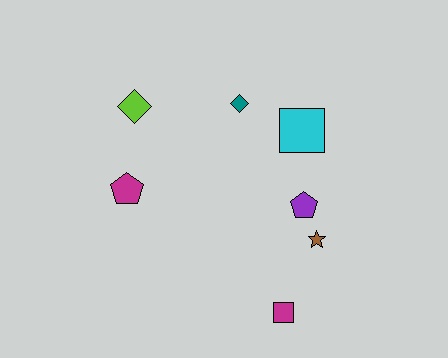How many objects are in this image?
There are 7 objects.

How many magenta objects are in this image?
There are 2 magenta objects.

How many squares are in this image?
There are 2 squares.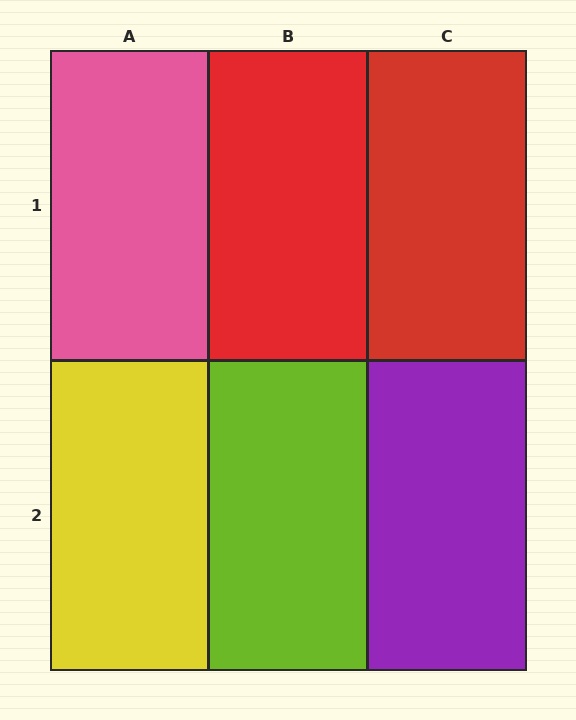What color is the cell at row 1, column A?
Pink.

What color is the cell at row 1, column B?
Red.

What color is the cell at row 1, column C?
Red.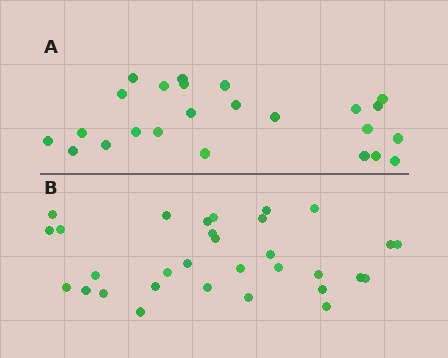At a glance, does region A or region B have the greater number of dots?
Region B (the bottom region) has more dots.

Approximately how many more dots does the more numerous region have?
Region B has roughly 8 or so more dots than region A.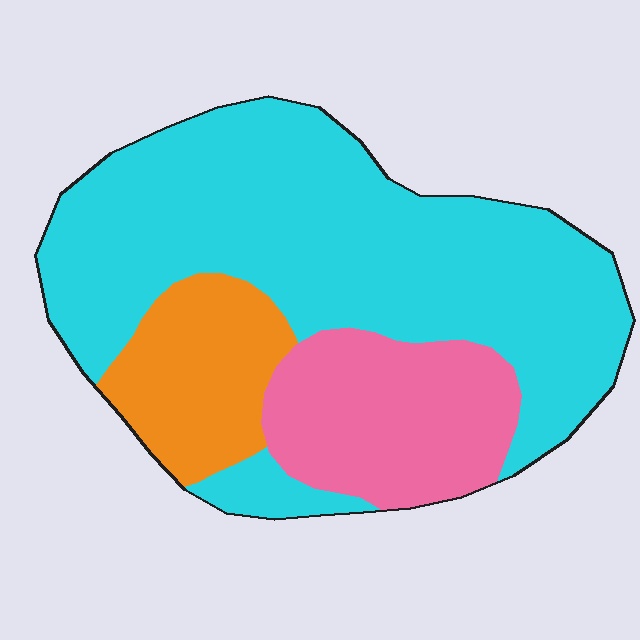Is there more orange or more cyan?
Cyan.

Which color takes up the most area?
Cyan, at roughly 65%.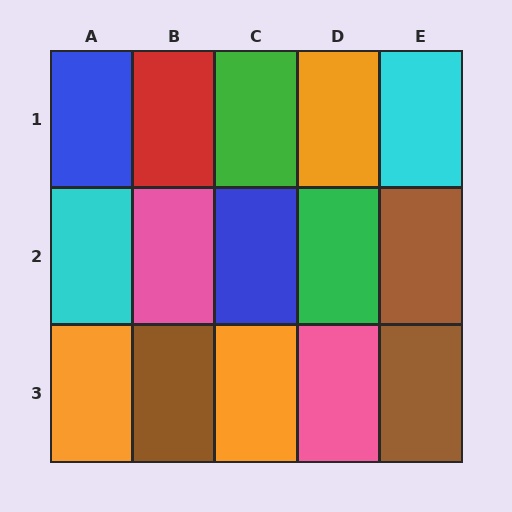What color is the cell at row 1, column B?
Red.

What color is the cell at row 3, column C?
Orange.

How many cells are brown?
3 cells are brown.